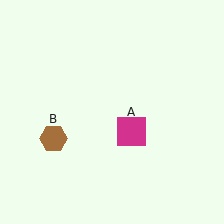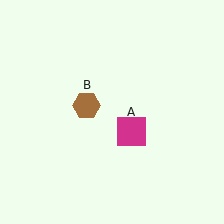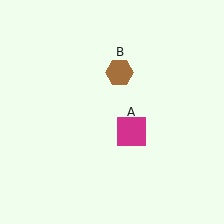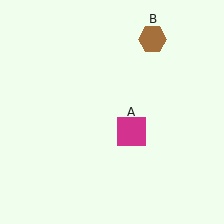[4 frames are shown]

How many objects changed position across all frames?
1 object changed position: brown hexagon (object B).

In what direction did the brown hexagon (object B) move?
The brown hexagon (object B) moved up and to the right.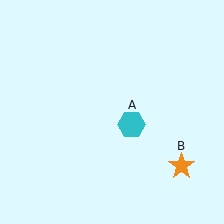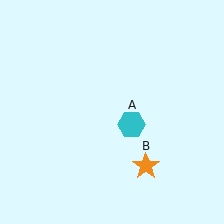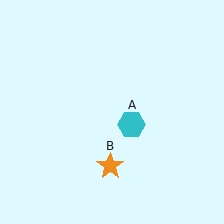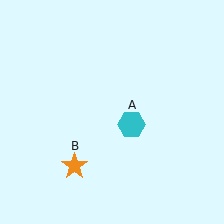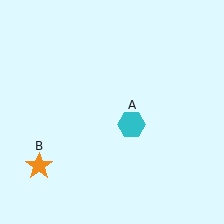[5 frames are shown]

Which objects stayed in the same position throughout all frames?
Cyan hexagon (object A) remained stationary.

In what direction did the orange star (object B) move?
The orange star (object B) moved left.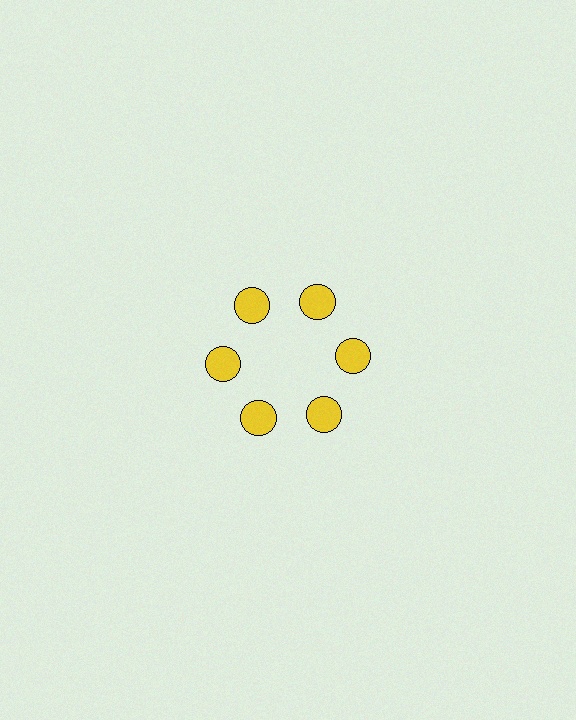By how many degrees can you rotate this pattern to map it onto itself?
The pattern maps onto itself every 60 degrees of rotation.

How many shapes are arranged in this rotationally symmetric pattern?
There are 6 shapes, arranged in 6 groups of 1.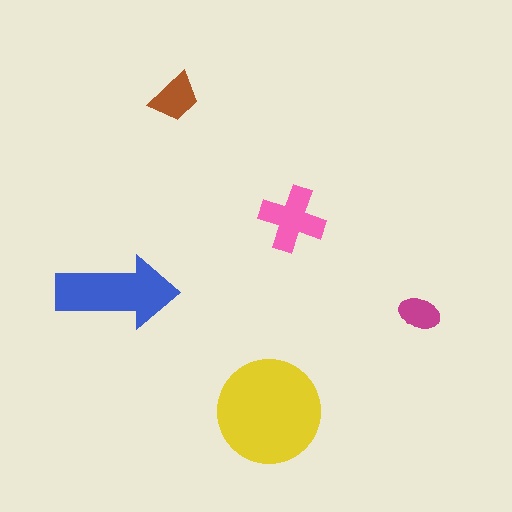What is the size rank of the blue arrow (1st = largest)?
2nd.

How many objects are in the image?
There are 5 objects in the image.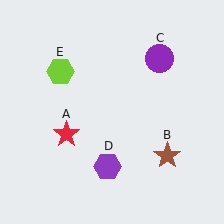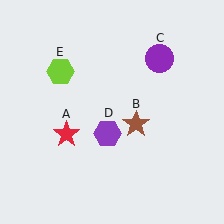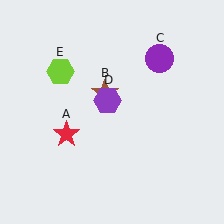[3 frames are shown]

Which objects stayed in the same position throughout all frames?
Red star (object A) and purple circle (object C) and lime hexagon (object E) remained stationary.